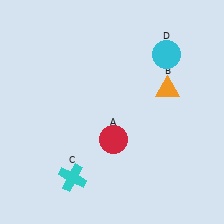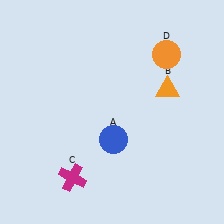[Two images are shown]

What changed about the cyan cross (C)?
In Image 1, C is cyan. In Image 2, it changed to magenta.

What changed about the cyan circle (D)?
In Image 1, D is cyan. In Image 2, it changed to orange.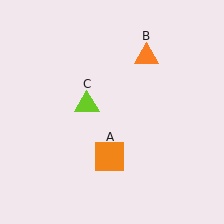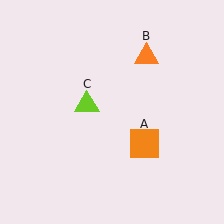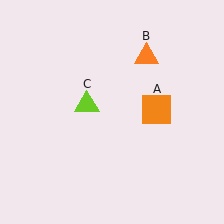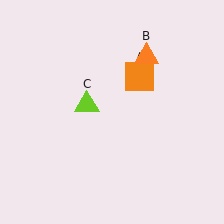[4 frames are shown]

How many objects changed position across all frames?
1 object changed position: orange square (object A).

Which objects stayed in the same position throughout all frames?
Orange triangle (object B) and lime triangle (object C) remained stationary.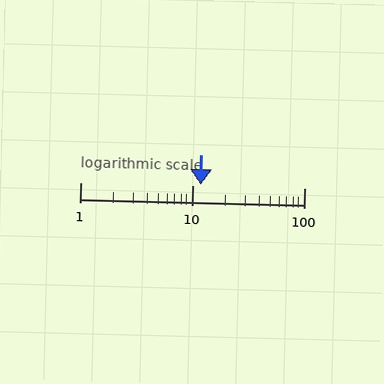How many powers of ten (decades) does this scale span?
The scale spans 2 decades, from 1 to 100.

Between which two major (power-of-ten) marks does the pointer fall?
The pointer is between 10 and 100.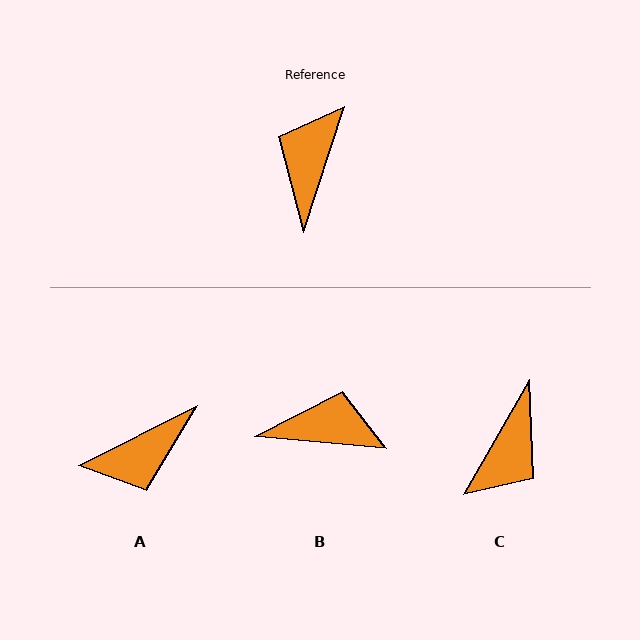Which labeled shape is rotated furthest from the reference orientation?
C, about 168 degrees away.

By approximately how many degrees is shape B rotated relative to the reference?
Approximately 77 degrees clockwise.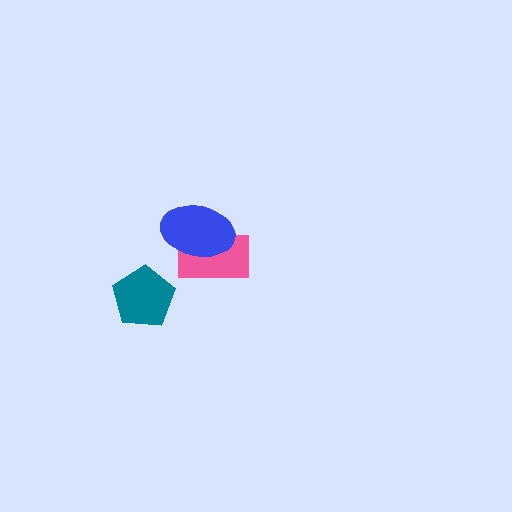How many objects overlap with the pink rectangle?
1 object overlaps with the pink rectangle.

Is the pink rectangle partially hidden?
Yes, it is partially covered by another shape.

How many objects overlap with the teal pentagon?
0 objects overlap with the teal pentagon.